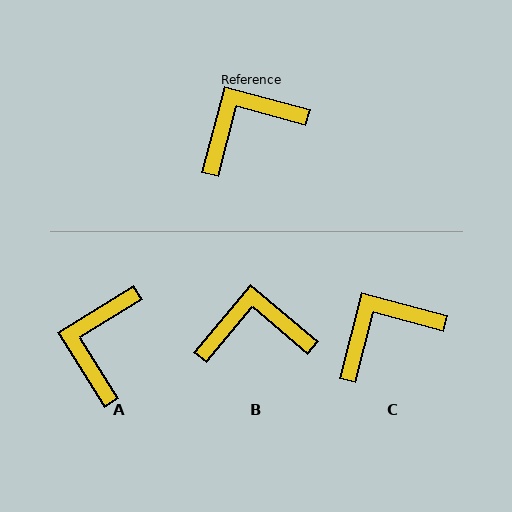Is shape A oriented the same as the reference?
No, it is off by about 46 degrees.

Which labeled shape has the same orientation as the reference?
C.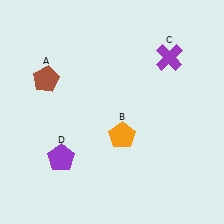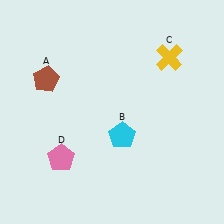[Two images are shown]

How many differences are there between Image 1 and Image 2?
There are 3 differences between the two images.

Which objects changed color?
B changed from orange to cyan. C changed from purple to yellow. D changed from purple to pink.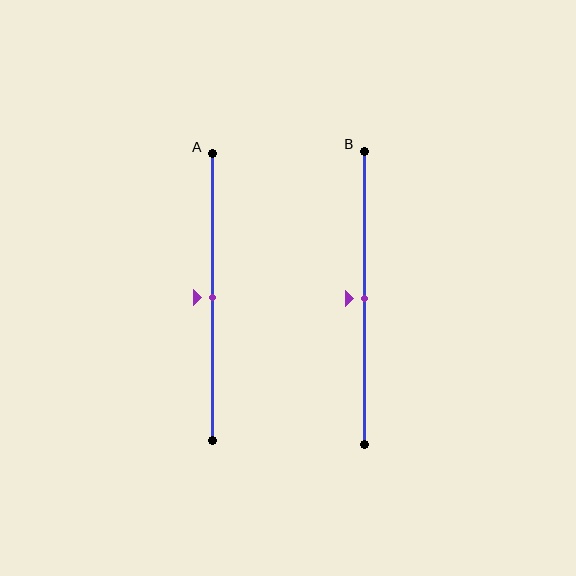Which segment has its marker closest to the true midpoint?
Segment A has its marker closest to the true midpoint.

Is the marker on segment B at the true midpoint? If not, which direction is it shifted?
Yes, the marker on segment B is at the true midpoint.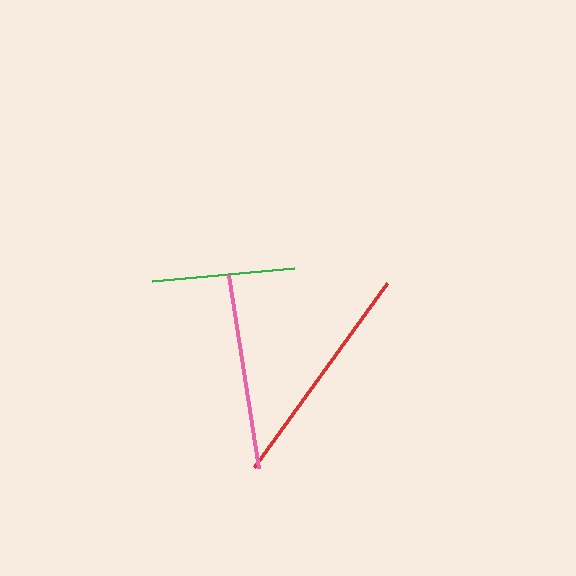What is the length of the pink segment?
The pink segment is approximately 196 pixels long.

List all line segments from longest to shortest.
From longest to shortest: red, pink, green.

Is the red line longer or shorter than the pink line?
The red line is longer than the pink line.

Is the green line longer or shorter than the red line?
The red line is longer than the green line.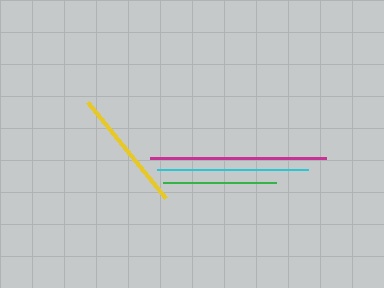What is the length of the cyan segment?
The cyan segment is approximately 150 pixels long.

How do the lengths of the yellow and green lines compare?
The yellow and green lines are approximately the same length.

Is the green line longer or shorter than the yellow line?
The yellow line is longer than the green line.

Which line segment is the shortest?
The green line is the shortest at approximately 114 pixels.